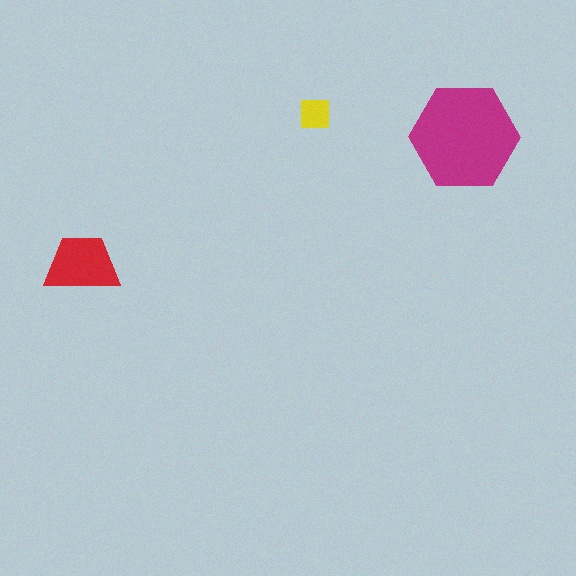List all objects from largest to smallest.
The magenta hexagon, the red trapezoid, the yellow square.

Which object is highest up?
The yellow square is topmost.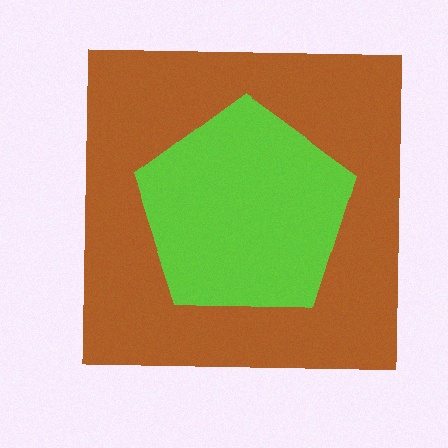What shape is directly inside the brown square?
The lime pentagon.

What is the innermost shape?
The lime pentagon.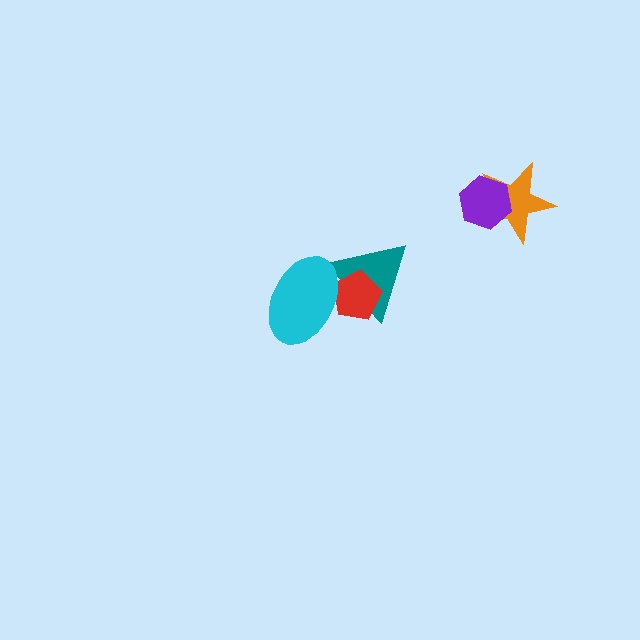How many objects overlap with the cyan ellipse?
2 objects overlap with the cyan ellipse.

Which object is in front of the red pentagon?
The cyan ellipse is in front of the red pentagon.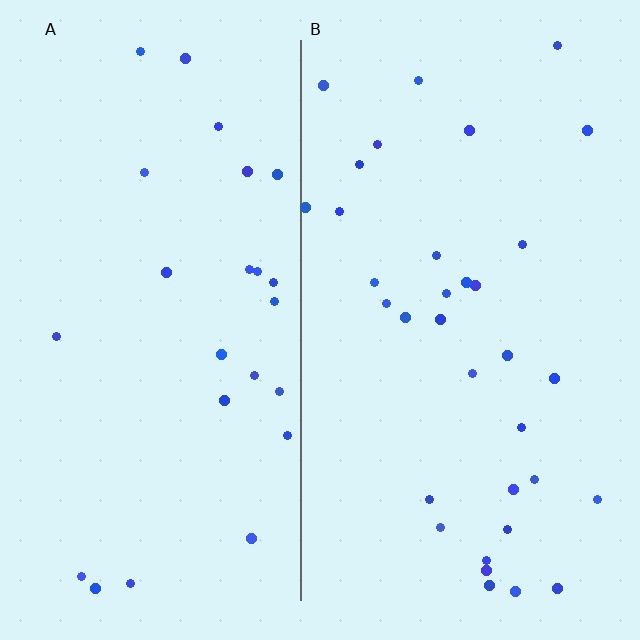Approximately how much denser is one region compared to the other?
Approximately 1.4× — region B over region A.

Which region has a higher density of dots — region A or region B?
B (the right).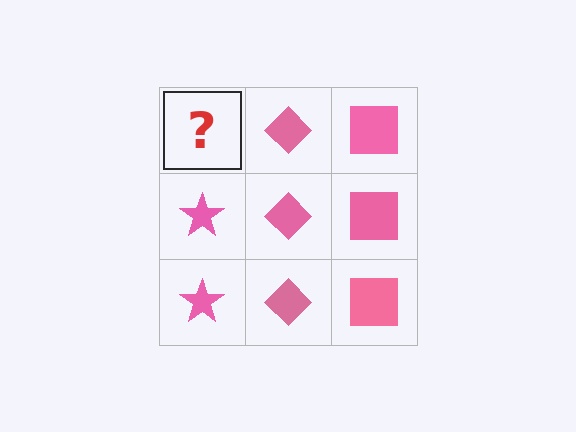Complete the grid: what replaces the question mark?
The question mark should be replaced with a pink star.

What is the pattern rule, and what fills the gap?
The rule is that each column has a consistent shape. The gap should be filled with a pink star.